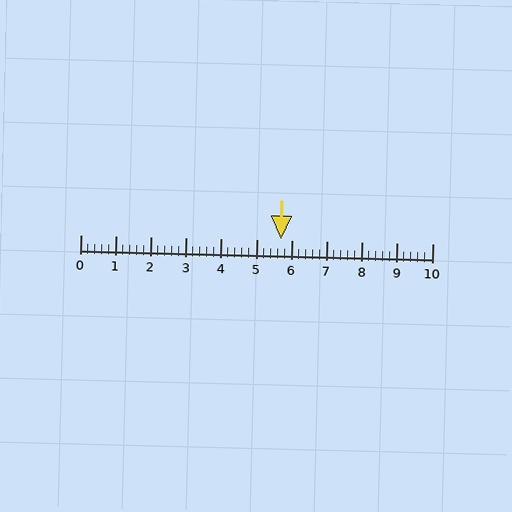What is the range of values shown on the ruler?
The ruler shows values from 0 to 10.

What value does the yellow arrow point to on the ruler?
The yellow arrow points to approximately 5.7.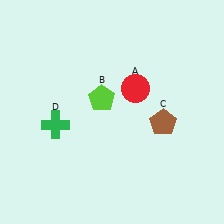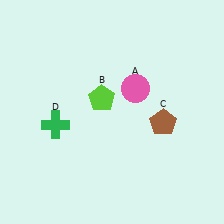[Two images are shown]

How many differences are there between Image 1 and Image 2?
There is 1 difference between the two images.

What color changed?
The circle (A) changed from red in Image 1 to pink in Image 2.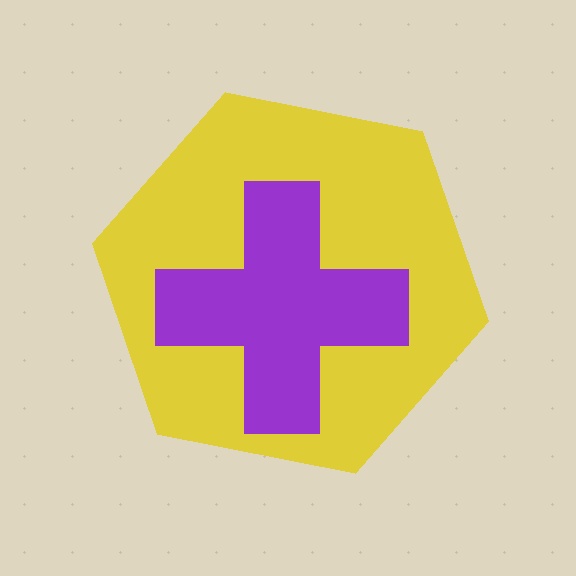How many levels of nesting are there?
2.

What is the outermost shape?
The yellow hexagon.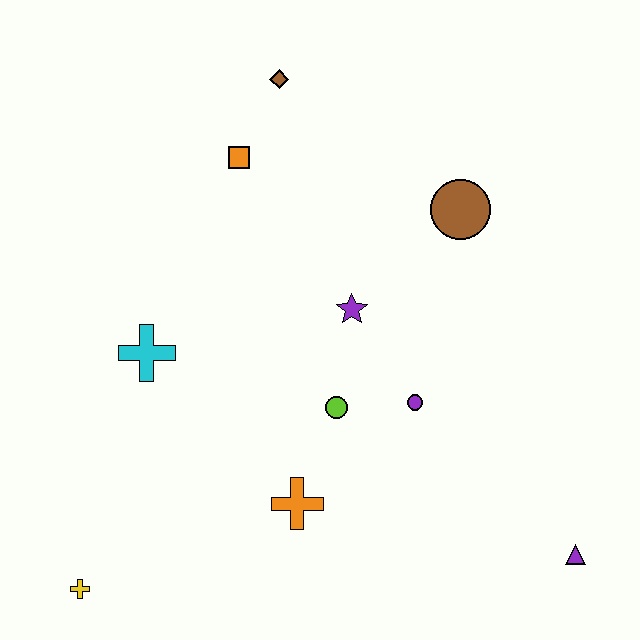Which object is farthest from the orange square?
The purple triangle is farthest from the orange square.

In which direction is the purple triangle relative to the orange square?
The purple triangle is below the orange square.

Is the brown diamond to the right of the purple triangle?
No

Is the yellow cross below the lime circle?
Yes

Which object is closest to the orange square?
The brown diamond is closest to the orange square.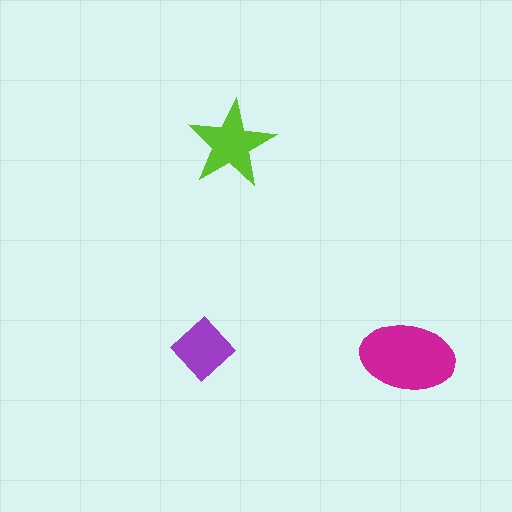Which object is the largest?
The magenta ellipse.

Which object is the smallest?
The purple diamond.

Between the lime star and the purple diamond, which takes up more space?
The lime star.